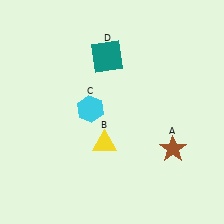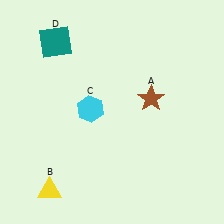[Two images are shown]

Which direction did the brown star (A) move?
The brown star (A) moved up.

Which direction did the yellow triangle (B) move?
The yellow triangle (B) moved left.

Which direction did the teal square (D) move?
The teal square (D) moved left.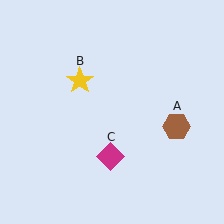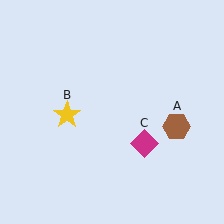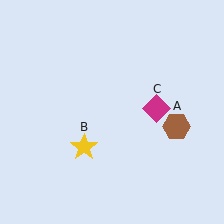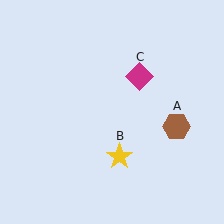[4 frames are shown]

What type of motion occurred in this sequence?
The yellow star (object B), magenta diamond (object C) rotated counterclockwise around the center of the scene.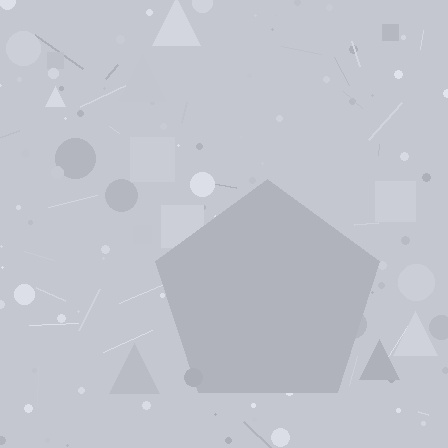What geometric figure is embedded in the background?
A pentagon is embedded in the background.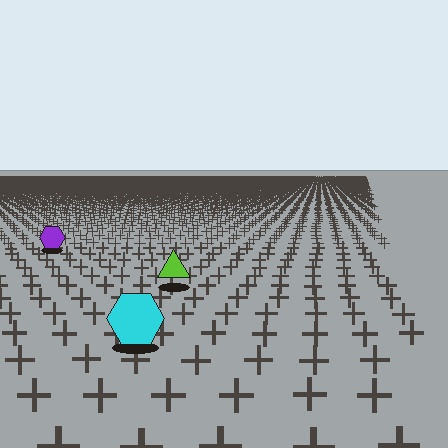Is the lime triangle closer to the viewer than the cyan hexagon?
No. The cyan hexagon is closer — you can tell from the texture gradient: the ground texture is coarser near it.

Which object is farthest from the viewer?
The purple hexagon is farthest from the viewer. It appears smaller and the ground texture around it is denser.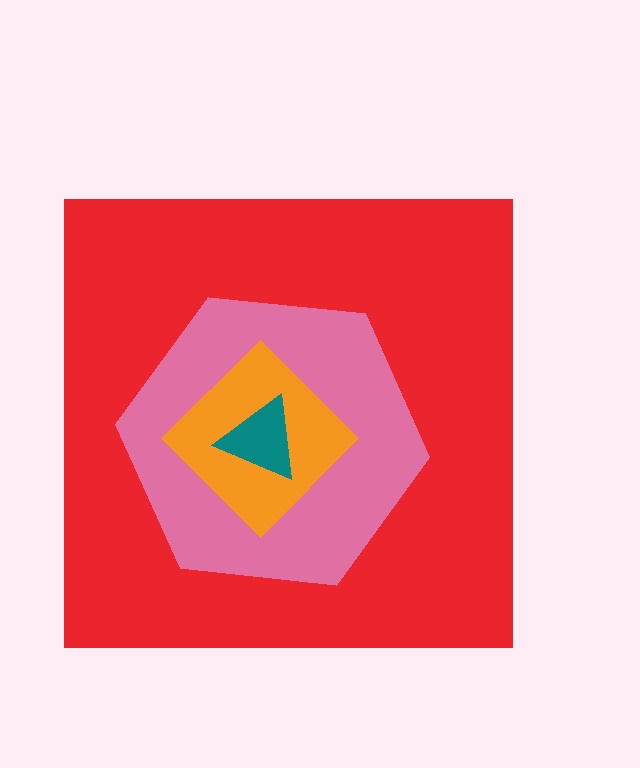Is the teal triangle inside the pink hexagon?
Yes.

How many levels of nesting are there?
4.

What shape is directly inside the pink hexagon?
The orange diamond.